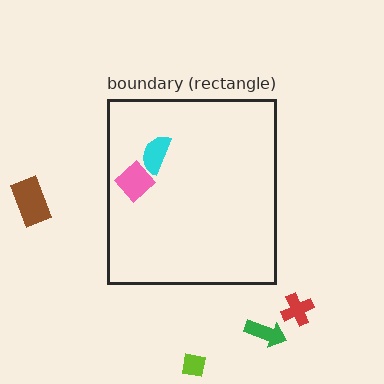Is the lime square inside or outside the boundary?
Outside.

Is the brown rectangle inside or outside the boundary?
Outside.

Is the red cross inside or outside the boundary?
Outside.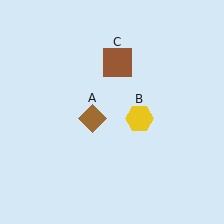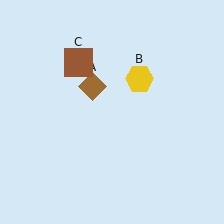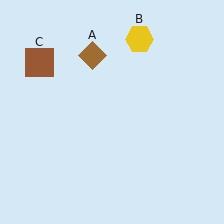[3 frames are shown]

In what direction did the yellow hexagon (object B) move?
The yellow hexagon (object B) moved up.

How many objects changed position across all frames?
3 objects changed position: brown diamond (object A), yellow hexagon (object B), brown square (object C).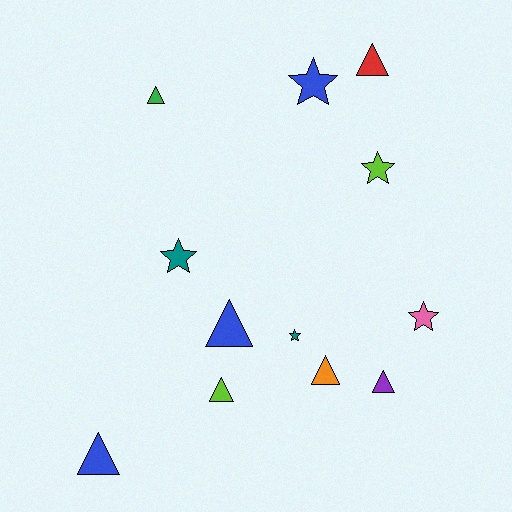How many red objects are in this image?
There is 1 red object.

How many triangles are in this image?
There are 7 triangles.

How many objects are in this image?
There are 12 objects.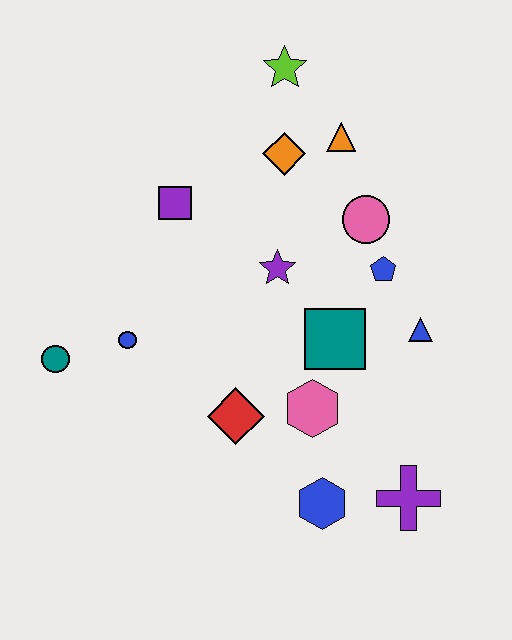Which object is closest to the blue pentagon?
The pink circle is closest to the blue pentagon.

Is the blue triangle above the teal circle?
Yes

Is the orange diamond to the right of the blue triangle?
No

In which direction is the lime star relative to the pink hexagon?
The lime star is above the pink hexagon.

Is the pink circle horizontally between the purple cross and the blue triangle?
No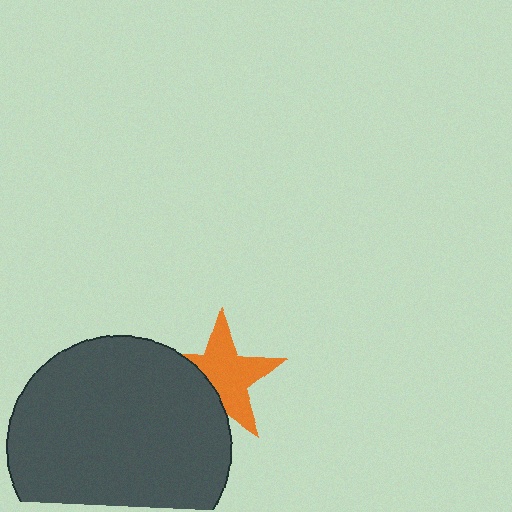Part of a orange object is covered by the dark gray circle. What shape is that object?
It is a star.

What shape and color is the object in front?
The object in front is a dark gray circle.